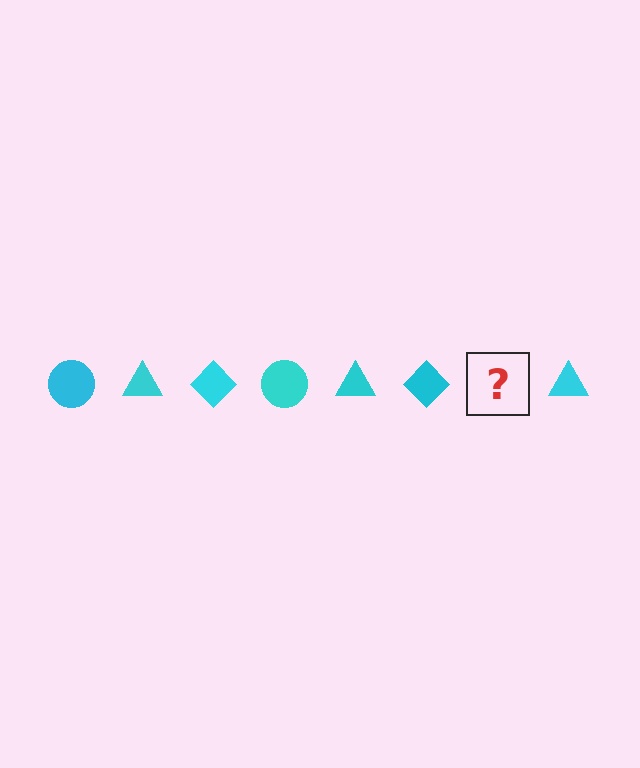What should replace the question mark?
The question mark should be replaced with a cyan circle.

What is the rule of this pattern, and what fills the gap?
The rule is that the pattern cycles through circle, triangle, diamond shapes in cyan. The gap should be filled with a cyan circle.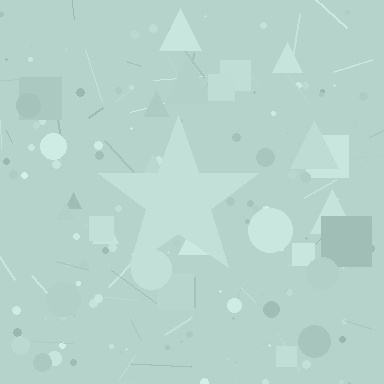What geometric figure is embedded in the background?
A star is embedded in the background.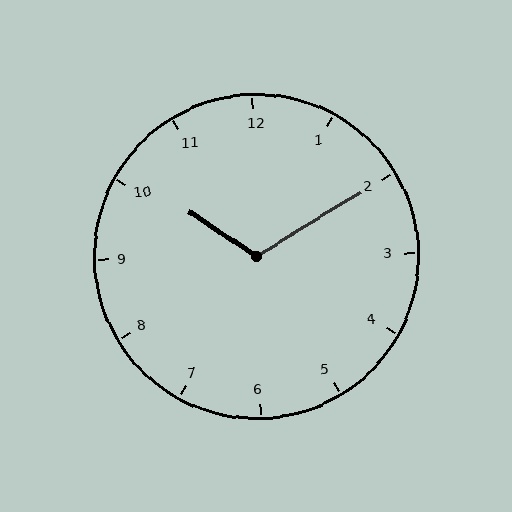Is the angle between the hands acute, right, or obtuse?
It is obtuse.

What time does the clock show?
10:10.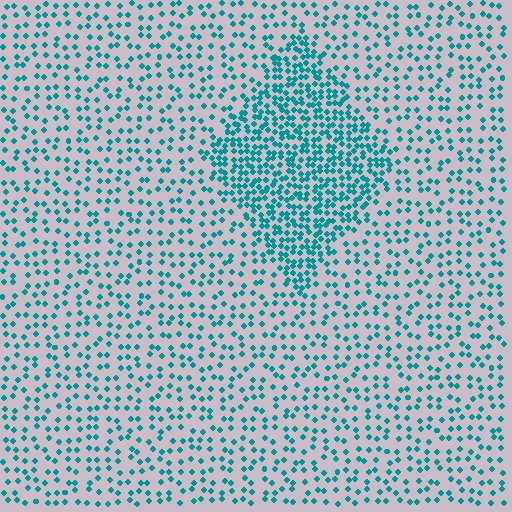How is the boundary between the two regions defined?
The boundary is defined by a change in element density (approximately 2.3x ratio). All elements are the same color, size, and shape.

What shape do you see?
I see a diamond.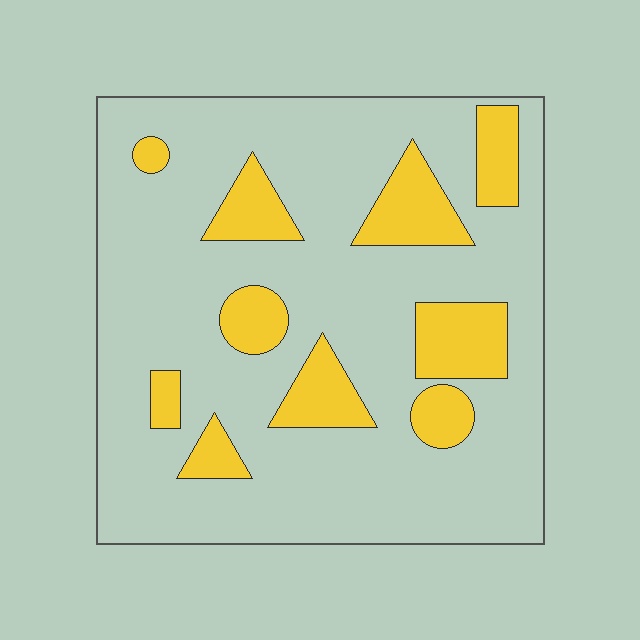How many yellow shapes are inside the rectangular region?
10.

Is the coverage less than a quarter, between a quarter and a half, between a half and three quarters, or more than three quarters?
Less than a quarter.